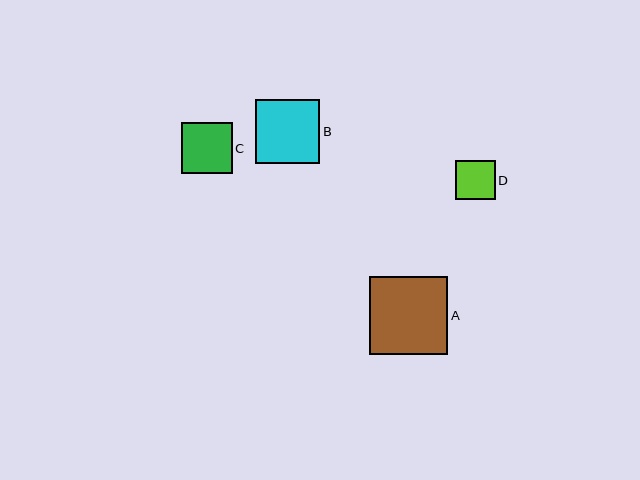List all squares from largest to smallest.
From largest to smallest: A, B, C, D.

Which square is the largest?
Square A is the largest with a size of approximately 78 pixels.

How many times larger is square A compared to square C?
Square A is approximately 1.5 times the size of square C.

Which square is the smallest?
Square D is the smallest with a size of approximately 39 pixels.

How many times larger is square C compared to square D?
Square C is approximately 1.3 times the size of square D.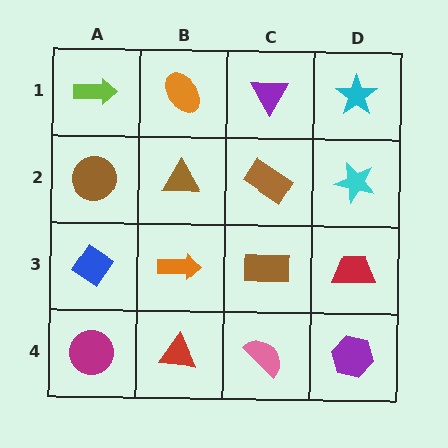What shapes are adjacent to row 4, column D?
A red trapezoid (row 3, column D), a pink semicircle (row 4, column C).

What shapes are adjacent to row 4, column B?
An orange arrow (row 3, column B), a magenta circle (row 4, column A), a pink semicircle (row 4, column C).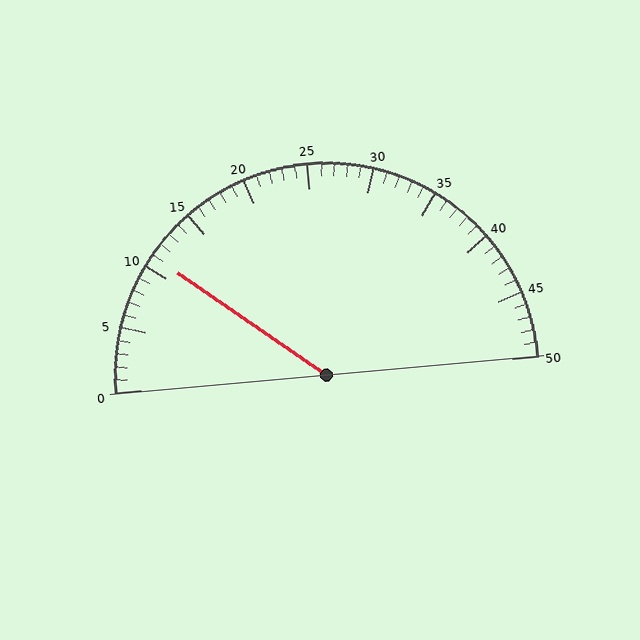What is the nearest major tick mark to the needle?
The nearest major tick mark is 10.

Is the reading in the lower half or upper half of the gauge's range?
The reading is in the lower half of the range (0 to 50).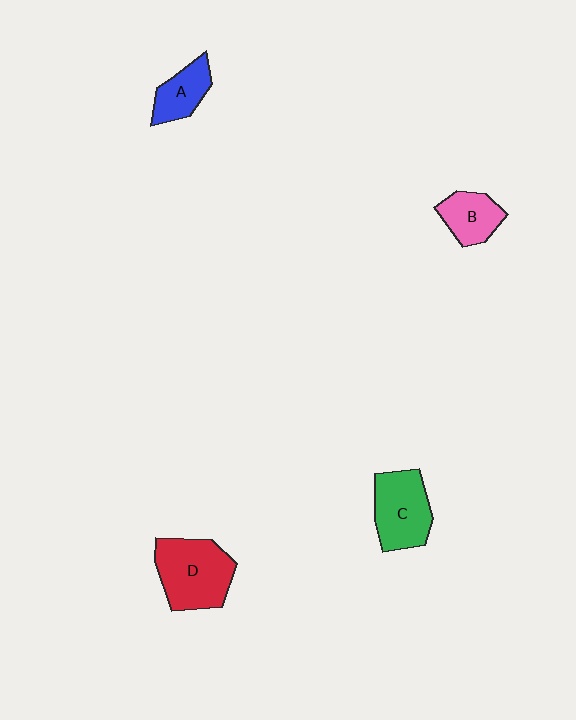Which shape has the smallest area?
Shape A (blue).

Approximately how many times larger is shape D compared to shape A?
Approximately 1.9 times.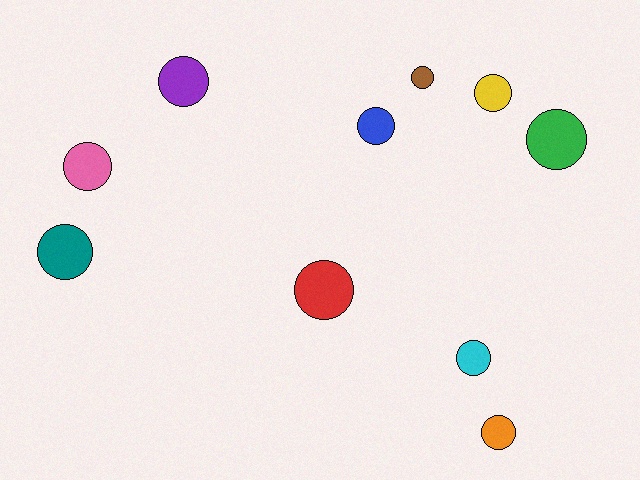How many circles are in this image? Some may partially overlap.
There are 10 circles.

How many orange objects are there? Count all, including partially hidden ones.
There is 1 orange object.